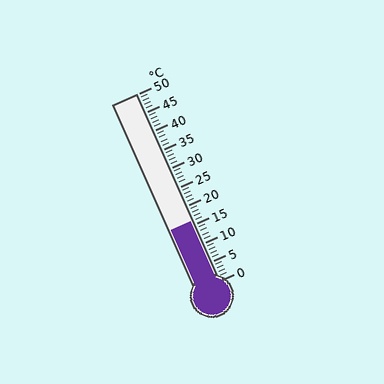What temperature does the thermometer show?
The thermometer shows approximately 16°C.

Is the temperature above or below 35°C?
The temperature is below 35°C.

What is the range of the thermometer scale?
The thermometer scale ranges from 0°C to 50°C.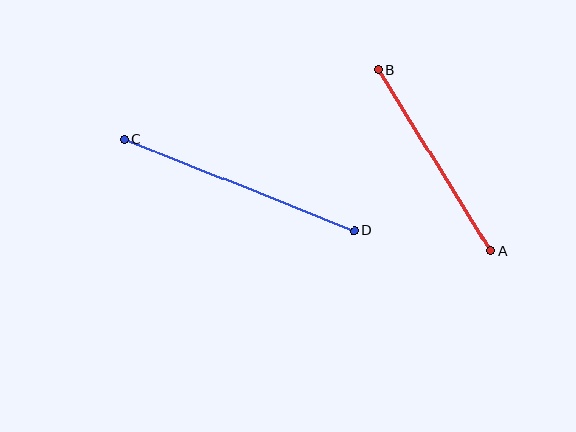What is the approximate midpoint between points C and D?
The midpoint is at approximately (239, 185) pixels.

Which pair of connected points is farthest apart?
Points C and D are farthest apart.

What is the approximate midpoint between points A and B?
The midpoint is at approximately (434, 161) pixels.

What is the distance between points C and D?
The distance is approximately 247 pixels.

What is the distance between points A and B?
The distance is approximately 214 pixels.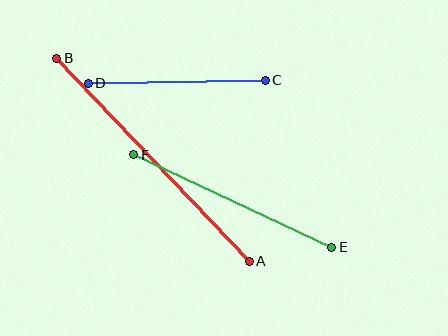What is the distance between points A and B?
The distance is approximately 280 pixels.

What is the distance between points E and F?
The distance is approximately 218 pixels.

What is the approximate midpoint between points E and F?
The midpoint is at approximately (233, 201) pixels.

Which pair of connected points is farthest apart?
Points A and B are farthest apart.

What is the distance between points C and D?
The distance is approximately 177 pixels.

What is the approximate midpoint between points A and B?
The midpoint is at approximately (153, 160) pixels.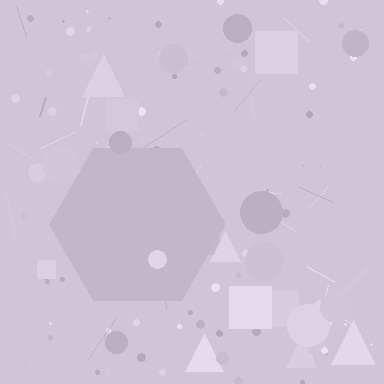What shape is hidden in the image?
A hexagon is hidden in the image.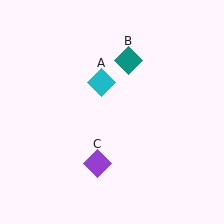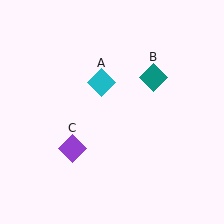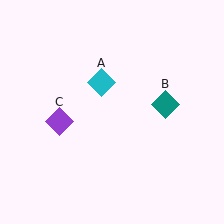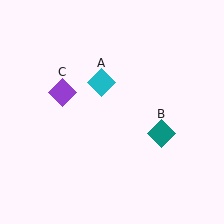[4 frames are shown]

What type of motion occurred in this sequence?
The teal diamond (object B), purple diamond (object C) rotated clockwise around the center of the scene.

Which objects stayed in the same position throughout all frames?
Cyan diamond (object A) remained stationary.